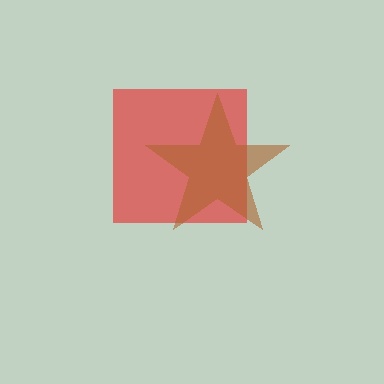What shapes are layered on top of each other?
The layered shapes are: a red square, a brown star.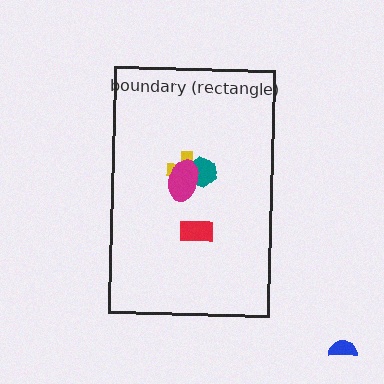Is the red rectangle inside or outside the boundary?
Inside.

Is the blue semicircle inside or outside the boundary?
Outside.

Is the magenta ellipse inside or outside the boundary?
Inside.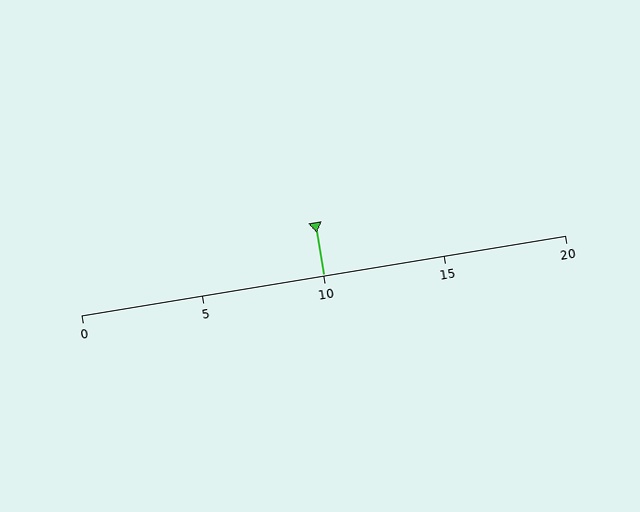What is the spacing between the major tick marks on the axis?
The major ticks are spaced 5 apart.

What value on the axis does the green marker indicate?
The marker indicates approximately 10.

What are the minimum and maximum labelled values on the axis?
The axis runs from 0 to 20.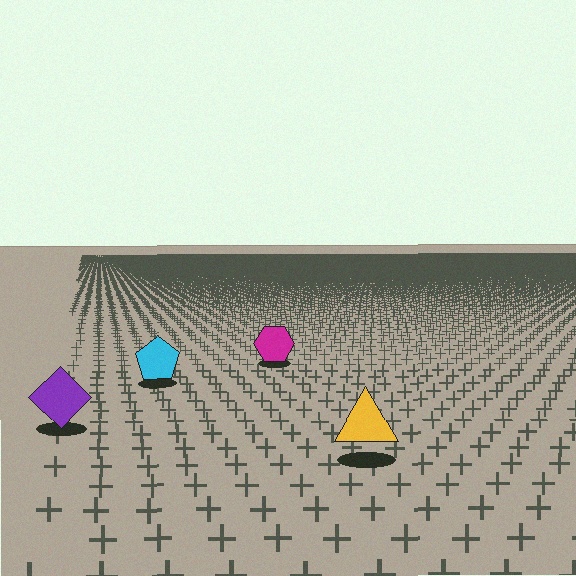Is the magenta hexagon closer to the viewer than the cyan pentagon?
No. The cyan pentagon is closer — you can tell from the texture gradient: the ground texture is coarser near it.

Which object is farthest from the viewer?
The magenta hexagon is farthest from the viewer. It appears smaller and the ground texture around it is denser.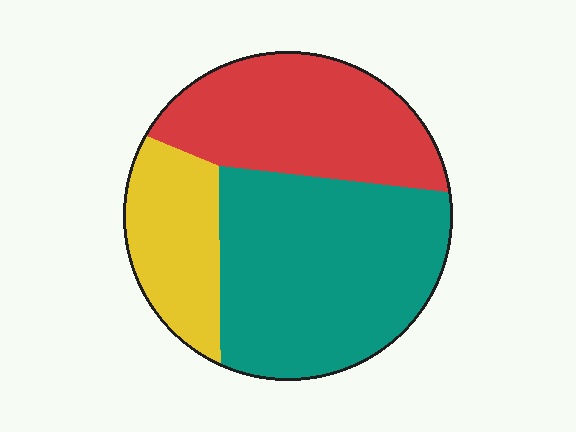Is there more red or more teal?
Teal.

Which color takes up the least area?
Yellow, at roughly 20%.